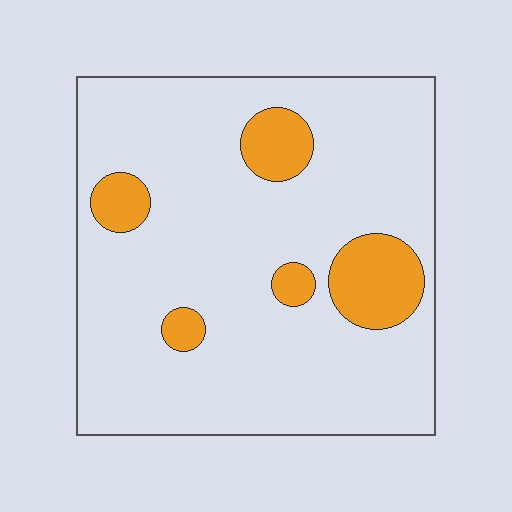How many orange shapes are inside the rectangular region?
5.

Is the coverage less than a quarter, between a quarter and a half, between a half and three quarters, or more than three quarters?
Less than a quarter.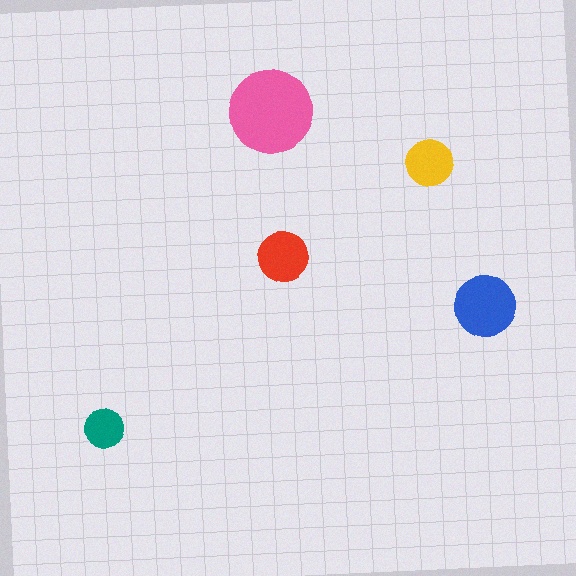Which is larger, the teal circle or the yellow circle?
The yellow one.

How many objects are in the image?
There are 5 objects in the image.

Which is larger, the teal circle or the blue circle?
The blue one.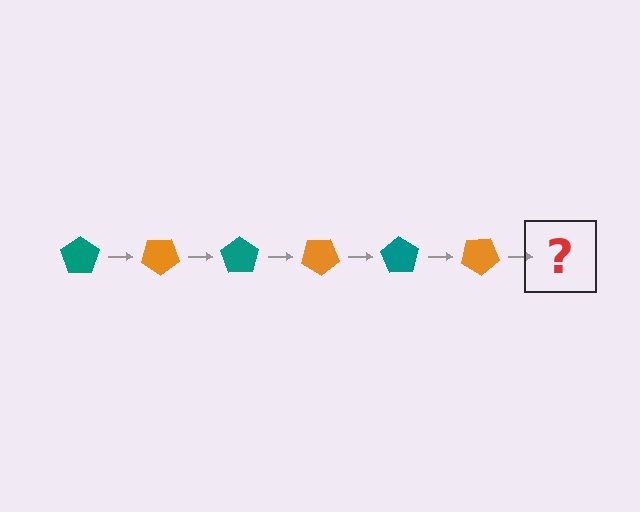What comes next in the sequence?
The next element should be a teal pentagon, rotated 210 degrees from the start.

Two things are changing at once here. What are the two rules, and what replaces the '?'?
The two rules are that it rotates 35 degrees each step and the color cycles through teal and orange. The '?' should be a teal pentagon, rotated 210 degrees from the start.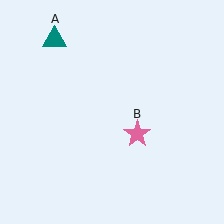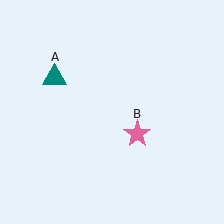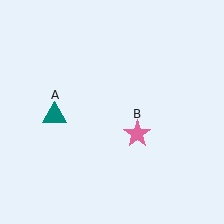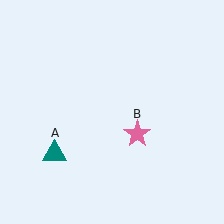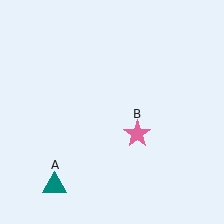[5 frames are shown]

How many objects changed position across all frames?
1 object changed position: teal triangle (object A).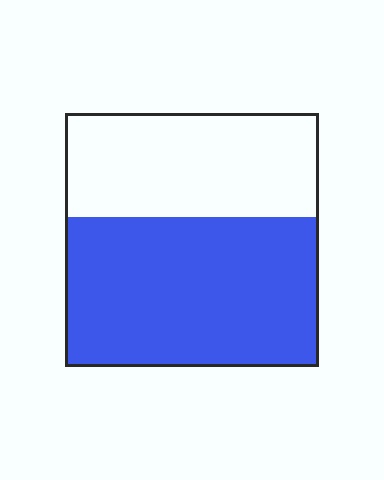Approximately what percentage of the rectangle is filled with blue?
Approximately 60%.